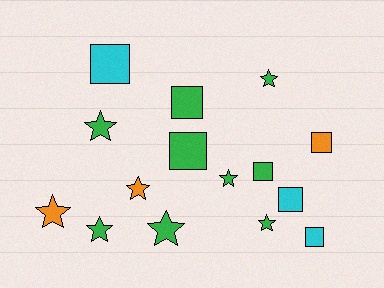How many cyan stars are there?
There are no cyan stars.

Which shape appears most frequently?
Star, with 8 objects.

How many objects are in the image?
There are 15 objects.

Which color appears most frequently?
Green, with 9 objects.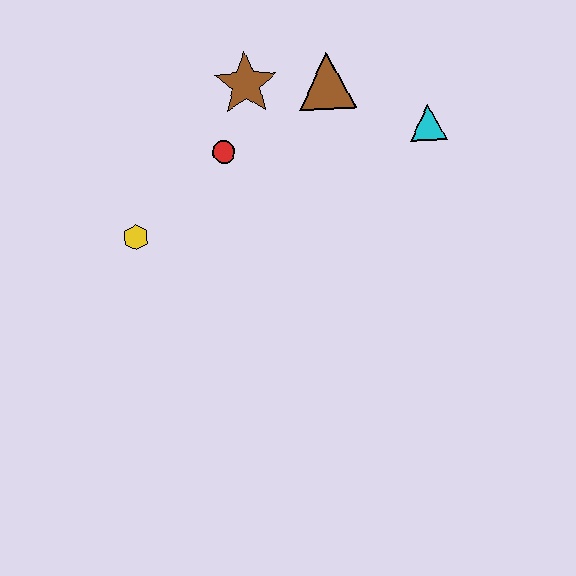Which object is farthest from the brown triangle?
The yellow hexagon is farthest from the brown triangle.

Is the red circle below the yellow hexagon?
No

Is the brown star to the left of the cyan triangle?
Yes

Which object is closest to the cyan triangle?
The brown triangle is closest to the cyan triangle.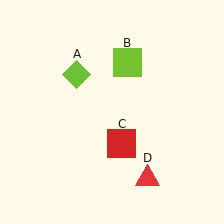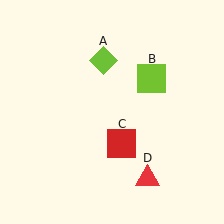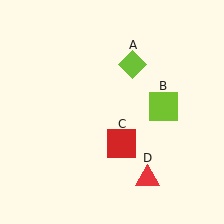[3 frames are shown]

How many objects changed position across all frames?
2 objects changed position: lime diamond (object A), lime square (object B).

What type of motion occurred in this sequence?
The lime diamond (object A), lime square (object B) rotated clockwise around the center of the scene.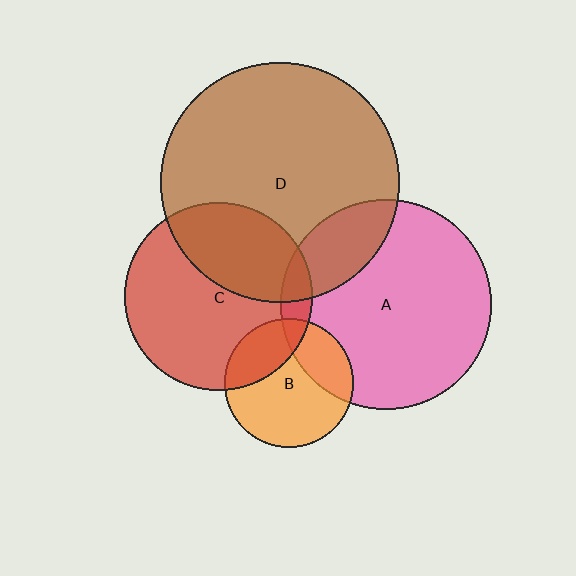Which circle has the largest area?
Circle D (brown).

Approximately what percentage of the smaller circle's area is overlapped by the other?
Approximately 10%.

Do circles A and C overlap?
Yes.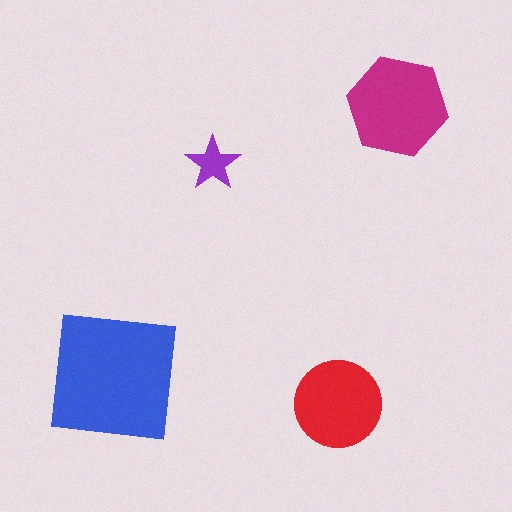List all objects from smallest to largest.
The purple star, the red circle, the magenta hexagon, the blue square.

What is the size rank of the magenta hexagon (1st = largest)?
2nd.